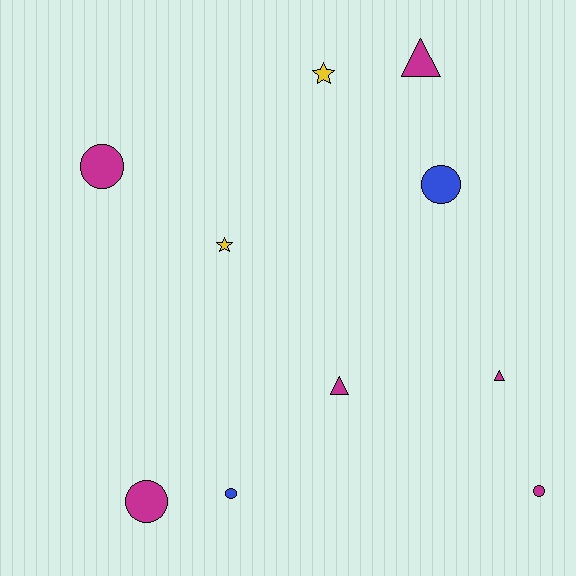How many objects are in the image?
There are 10 objects.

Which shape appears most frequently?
Circle, with 5 objects.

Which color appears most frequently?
Magenta, with 6 objects.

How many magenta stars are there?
There are no magenta stars.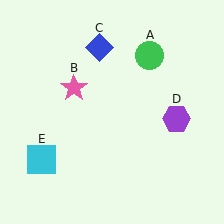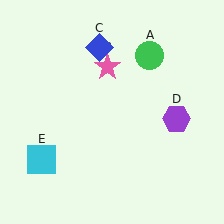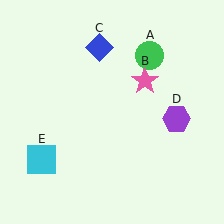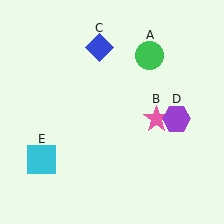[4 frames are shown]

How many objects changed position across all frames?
1 object changed position: pink star (object B).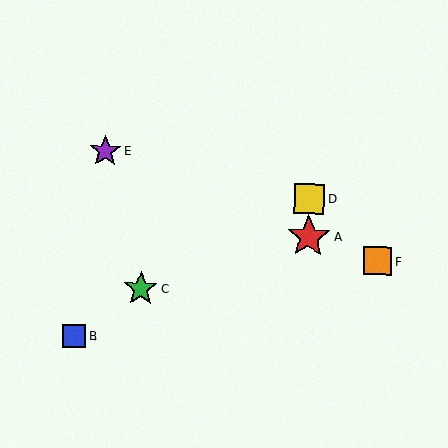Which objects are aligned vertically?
Objects A, D are aligned vertically.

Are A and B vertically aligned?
No, A is at x≈309 and B is at x≈74.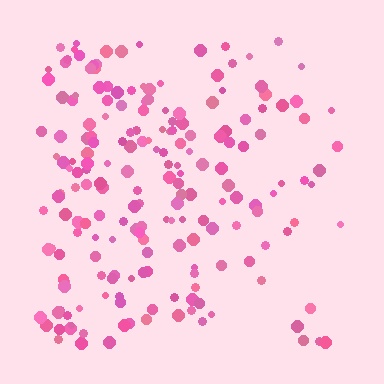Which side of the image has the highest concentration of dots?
The left.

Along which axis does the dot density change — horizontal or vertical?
Horizontal.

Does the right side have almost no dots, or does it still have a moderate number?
Still a moderate number, just noticeably fewer than the left.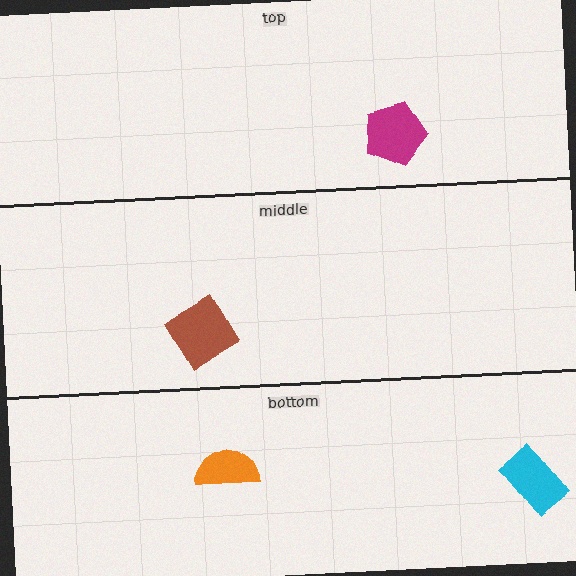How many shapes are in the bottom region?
2.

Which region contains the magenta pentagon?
The top region.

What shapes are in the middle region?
The brown diamond.